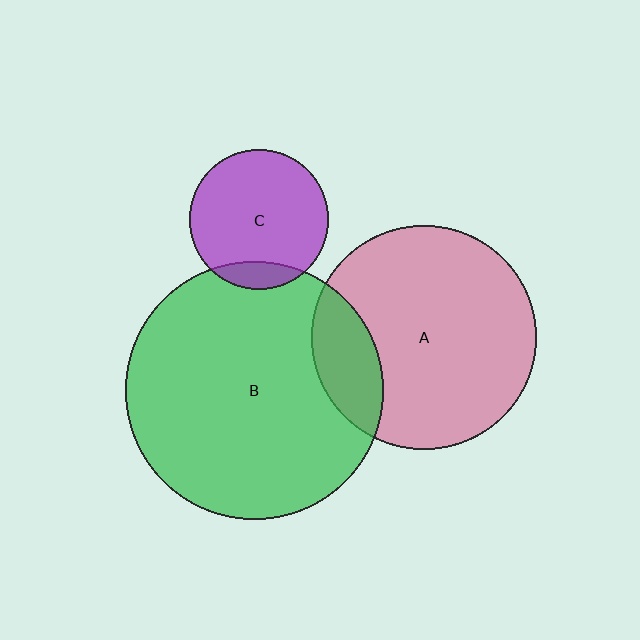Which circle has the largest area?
Circle B (green).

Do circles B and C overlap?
Yes.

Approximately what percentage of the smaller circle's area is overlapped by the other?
Approximately 10%.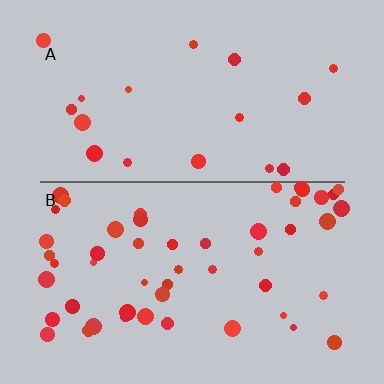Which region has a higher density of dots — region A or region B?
B (the bottom).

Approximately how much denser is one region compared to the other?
Approximately 2.7× — region B over region A.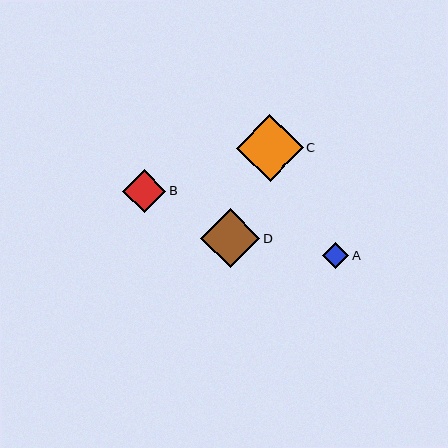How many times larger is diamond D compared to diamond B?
Diamond D is approximately 1.4 times the size of diamond B.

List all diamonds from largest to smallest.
From largest to smallest: C, D, B, A.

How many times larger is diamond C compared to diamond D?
Diamond C is approximately 1.1 times the size of diamond D.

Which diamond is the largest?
Diamond C is the largest with a size of approximately 67 pixels.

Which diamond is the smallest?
Diamond A is the smallest with a size of approximately 26 pixels.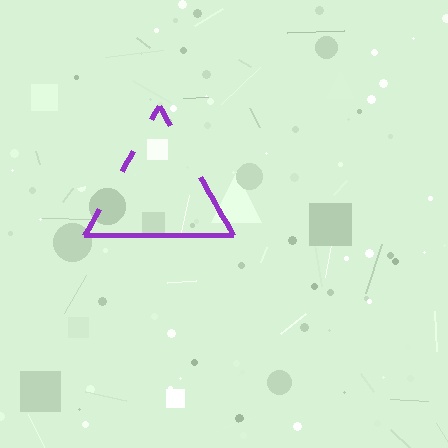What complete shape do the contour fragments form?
The contour fragments form a triangle.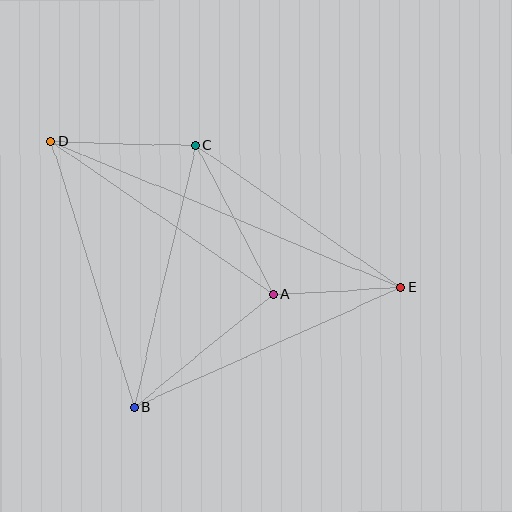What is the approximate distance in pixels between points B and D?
The distance between B and D is approximately 278 pixels.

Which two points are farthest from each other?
Points D and E are farthest from each other.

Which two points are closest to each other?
Points A and E are closest to each other.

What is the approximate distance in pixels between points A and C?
The distance between A and C is approximately 168 pixels.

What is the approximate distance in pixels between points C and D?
The distance between C and D is approximately 144 pixels.